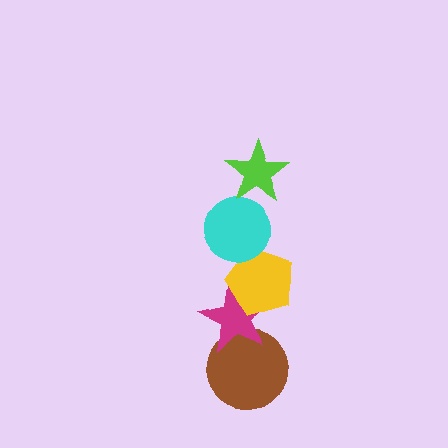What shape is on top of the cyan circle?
The lime star is on top of the cyan circle.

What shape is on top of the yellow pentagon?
The cyan circle is on top of the yellow pentagon.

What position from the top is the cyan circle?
The cyan circle is 2nd from the top.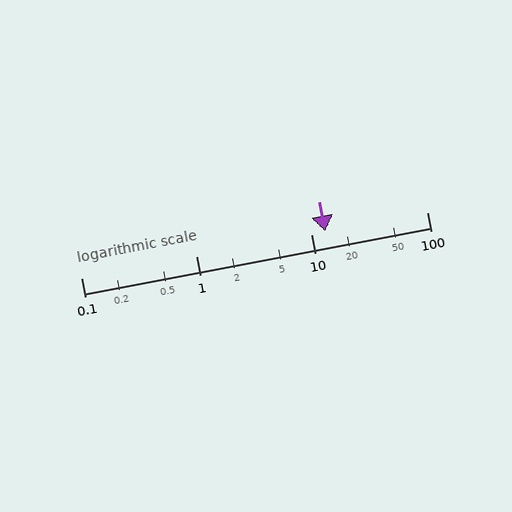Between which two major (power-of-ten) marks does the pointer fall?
The pointer is between 10 and 100.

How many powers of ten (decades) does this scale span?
The scale spans 3 decades, from 0.1 to 100.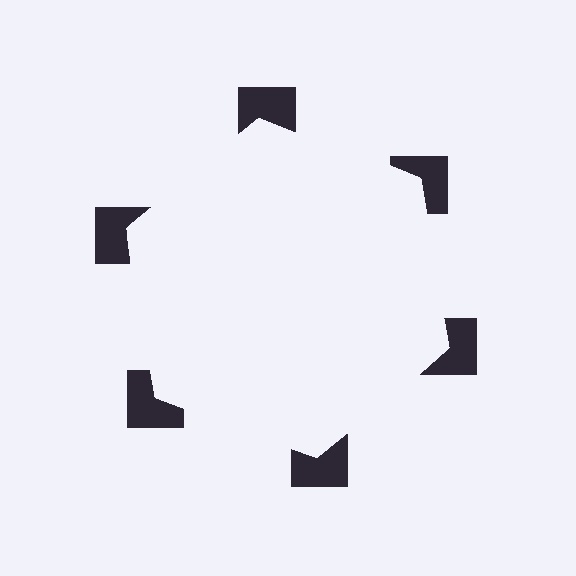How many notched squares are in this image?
There are 6 — one at each vertex of the illusory hexagon.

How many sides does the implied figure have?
6 sides.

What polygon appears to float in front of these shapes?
An illusory hexagon — its edges are inferred from the aligned wedge cuts in the notched squares, not physically drawn.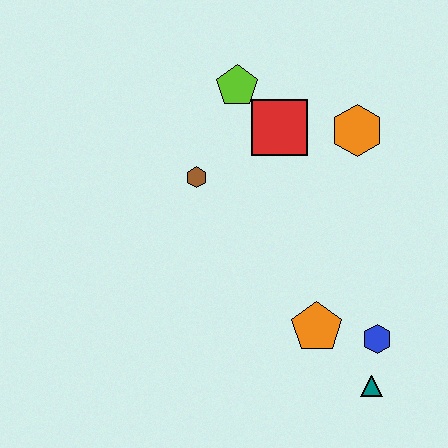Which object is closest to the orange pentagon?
The blue hexagon is closest to the orange pentagon.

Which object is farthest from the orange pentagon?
The lime pentagon is farthest from the orange pentagon.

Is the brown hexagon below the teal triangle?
No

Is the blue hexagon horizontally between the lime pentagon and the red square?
No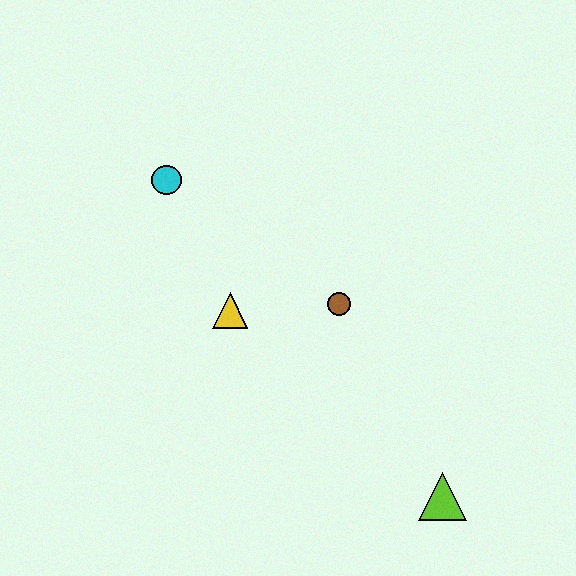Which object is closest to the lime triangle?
The brown circle is closest to the lime triangle.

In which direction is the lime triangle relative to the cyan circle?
The lime triangle is below the cyan circle.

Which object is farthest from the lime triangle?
The cyan circle is farthest from the lime triangle.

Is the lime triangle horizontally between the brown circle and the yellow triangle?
No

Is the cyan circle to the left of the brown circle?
Yes